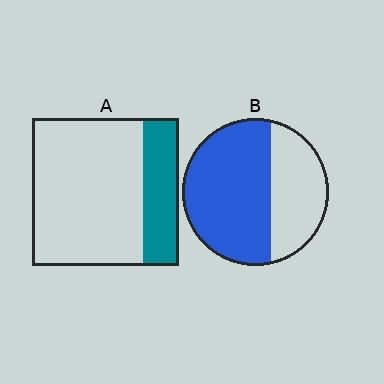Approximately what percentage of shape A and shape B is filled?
A is approximately 25% and B is approximately 65%.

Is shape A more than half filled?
No.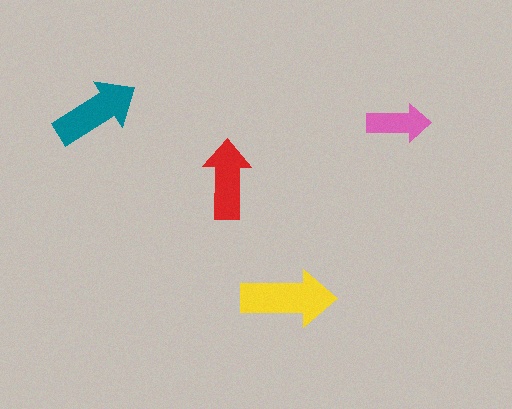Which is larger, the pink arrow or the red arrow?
The red one.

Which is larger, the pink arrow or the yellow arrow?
The yellow one.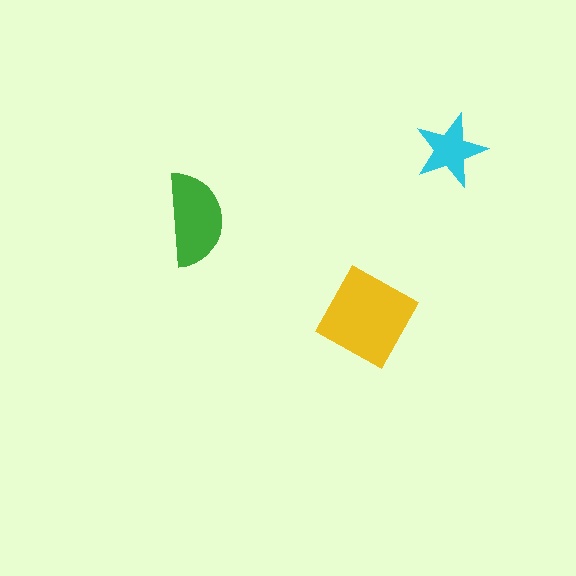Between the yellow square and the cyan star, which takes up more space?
The yellow square.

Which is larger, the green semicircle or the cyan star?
The green semicircle.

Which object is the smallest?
The cyan star.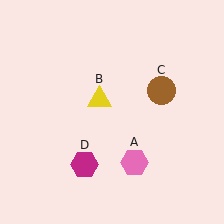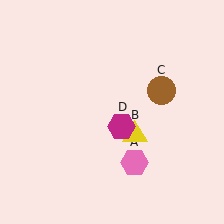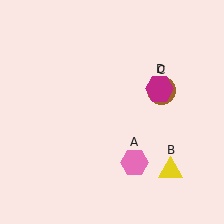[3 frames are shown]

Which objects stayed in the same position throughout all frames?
Pink hexagon (object A) and brown circle (object C) remained stationary.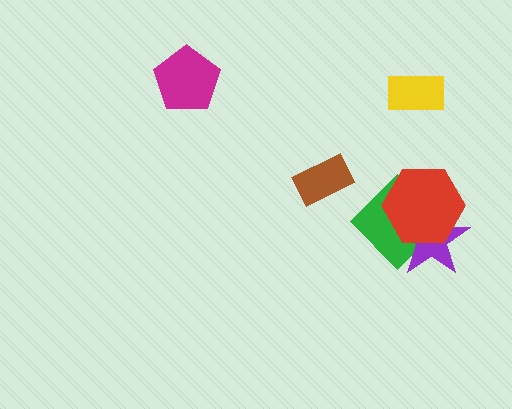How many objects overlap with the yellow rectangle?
0 objects overlap with the yellow rectangle.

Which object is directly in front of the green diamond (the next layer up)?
The purple star is directly in front of the green diamond.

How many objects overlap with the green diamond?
2 objects overlap with the green diamond.